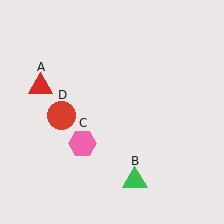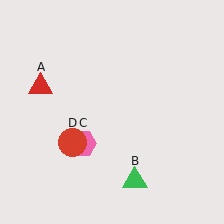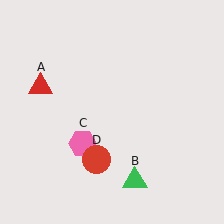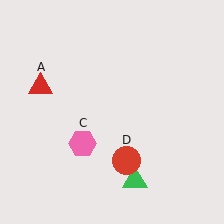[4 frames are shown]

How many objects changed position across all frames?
1 object changed position: red circle (object D).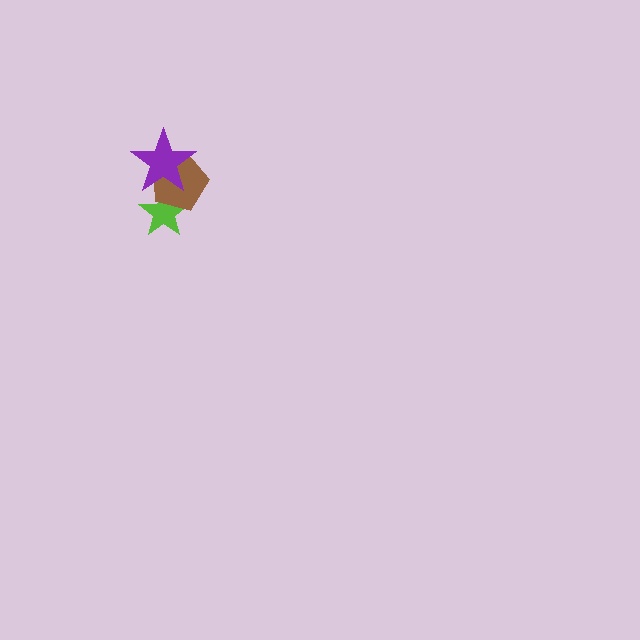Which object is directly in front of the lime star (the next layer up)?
The brown pentagon is directly in front of the lime star.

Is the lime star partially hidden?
Yes, it is partially covered by another shape.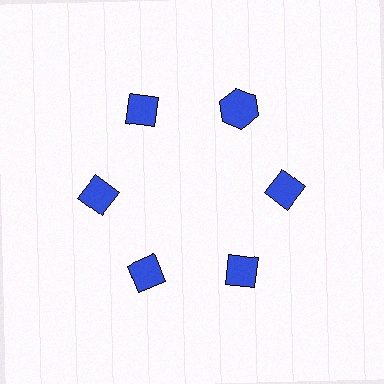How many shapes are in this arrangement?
There are 6 shapes arranged in a ring pattern.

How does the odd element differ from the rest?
It has a different shape: hexagon instead of diamond.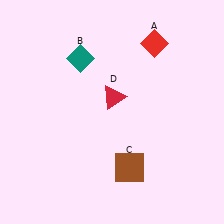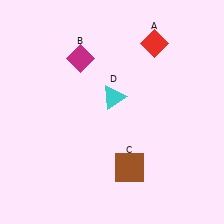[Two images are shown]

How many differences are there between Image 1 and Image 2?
There are 2 differences between the two images.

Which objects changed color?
B changed from teal to magenta. D changed from red to cyan.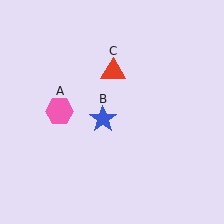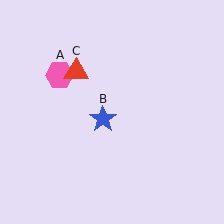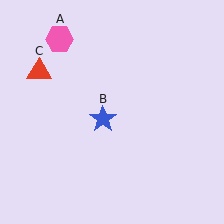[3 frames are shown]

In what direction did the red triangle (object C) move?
The red triangle (object C) moved left.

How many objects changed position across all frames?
2 objects changed position: pink hexagon (object A), red triangle (object C).